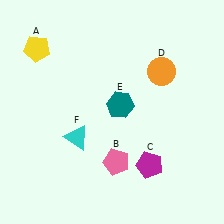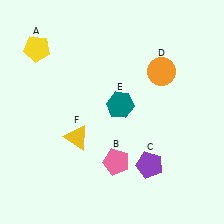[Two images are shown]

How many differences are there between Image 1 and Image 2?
There are 2 differences between the two images.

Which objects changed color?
C changed from magenta to purple. F changed from cyan to yellow.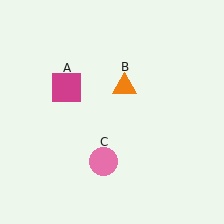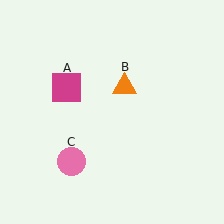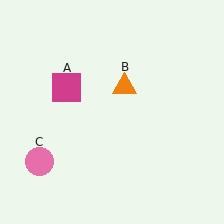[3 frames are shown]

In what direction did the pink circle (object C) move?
The pink circle (object C) moved left.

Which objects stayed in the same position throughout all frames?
Magenta square (object A) and orange triangle (object B) remained stationary.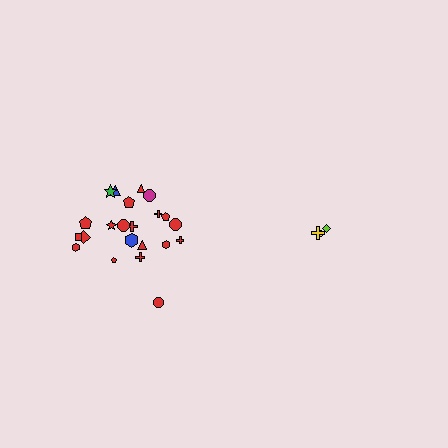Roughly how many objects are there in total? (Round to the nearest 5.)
Roughly 25 objects in total.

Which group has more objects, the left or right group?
The left group.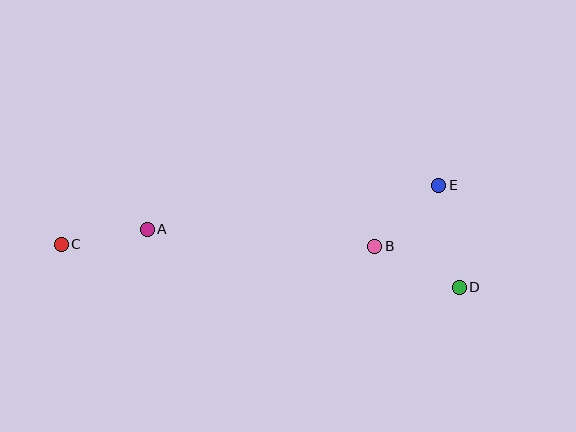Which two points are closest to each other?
Points A and C are closest to each other.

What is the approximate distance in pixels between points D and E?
The distance between D and E is approximately 104 pixels.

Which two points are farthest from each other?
Points C and D are farthest from each other.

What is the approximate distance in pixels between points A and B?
The distance between A and B is approximately 228 pixels.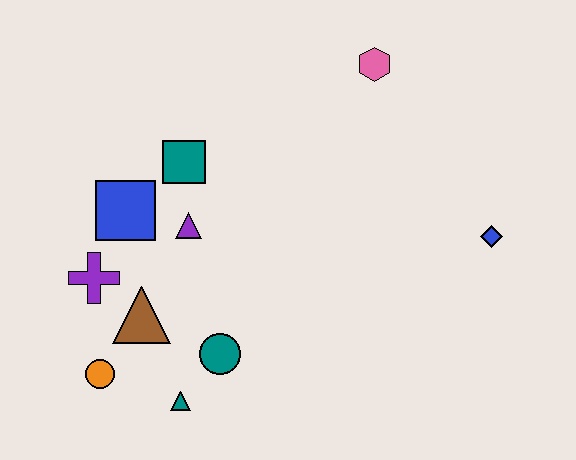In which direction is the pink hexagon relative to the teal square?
The pink hexagon is to the right of the teal square.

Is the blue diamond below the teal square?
Yes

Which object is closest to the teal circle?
The teal triangle is closest to the teal circle.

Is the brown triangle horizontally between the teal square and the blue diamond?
No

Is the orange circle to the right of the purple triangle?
No